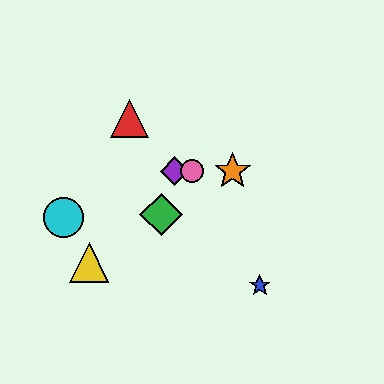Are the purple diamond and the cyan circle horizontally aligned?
No, the purple diamond is at y≈171 and the cyan circle is at y≈218.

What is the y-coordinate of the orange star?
The orange star is at y≈171.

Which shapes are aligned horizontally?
The purple diamond, the orange star, the pink circle are aligned horizontally.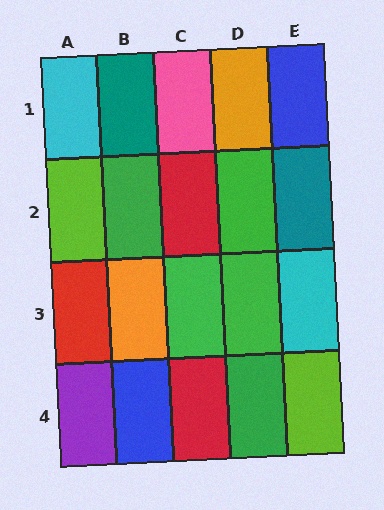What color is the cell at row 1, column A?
Cyan.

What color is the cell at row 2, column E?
Teal.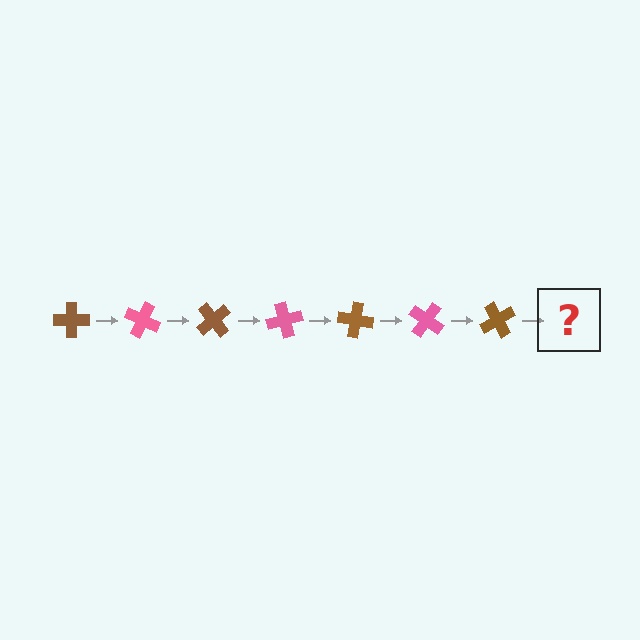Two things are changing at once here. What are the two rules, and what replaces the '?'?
The two rules are that it rotates 25 degrees each step and the color cycles through brown and pink. The '?' should be a pink cross, rotated 175 degrees from the start.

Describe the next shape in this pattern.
It should be a pink cross, rotated 175 degrees from the start.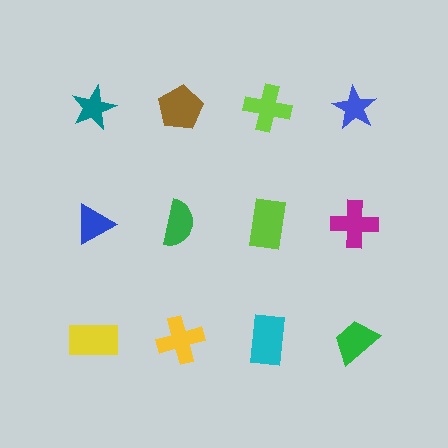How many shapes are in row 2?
4 shapes.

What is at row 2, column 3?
A lime rectangle.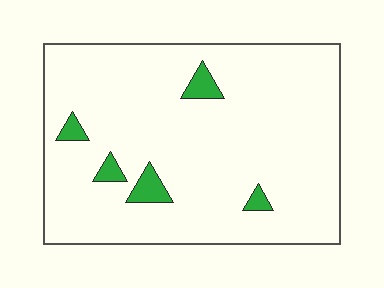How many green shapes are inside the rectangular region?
5.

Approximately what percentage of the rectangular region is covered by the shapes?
Approximately 5%.